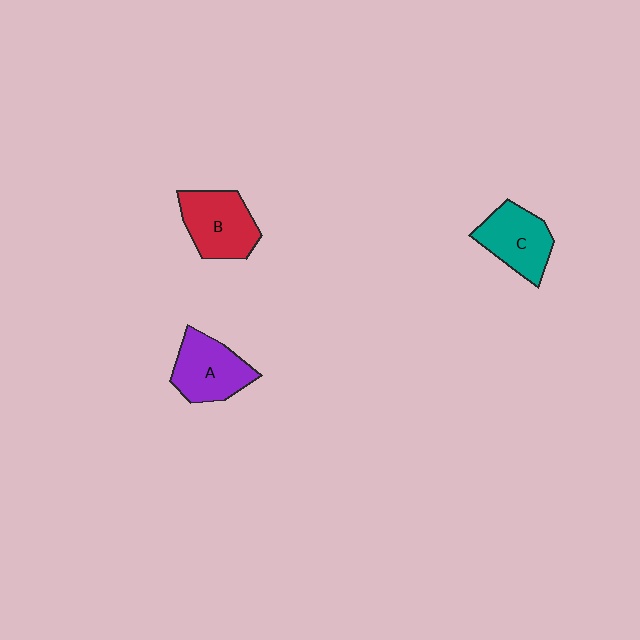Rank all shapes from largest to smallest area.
From largest to smallest: B (red), A (purple), C (teal).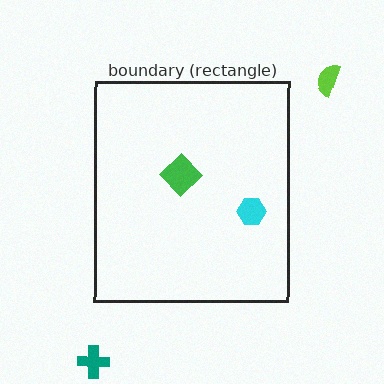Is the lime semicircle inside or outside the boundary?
Outside.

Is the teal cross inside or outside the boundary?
Outside.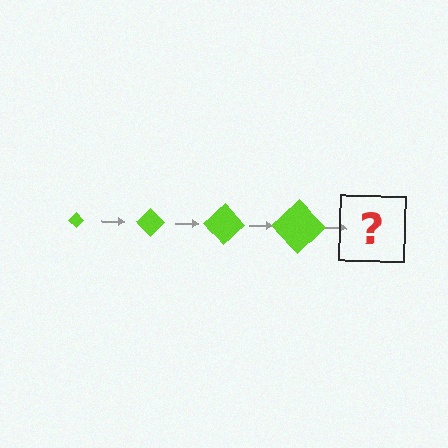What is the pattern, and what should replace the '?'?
The pattern is that the diamond gets progressively larger each step. The '?' should be a lime diamond, larger than the previous one.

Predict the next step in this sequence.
The next step is a lime diamond, larger than the previous one.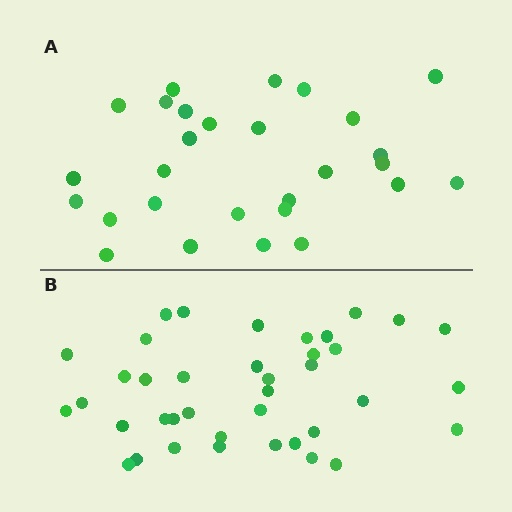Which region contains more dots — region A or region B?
Region B (the bottom region) has more dots.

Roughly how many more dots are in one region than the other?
Region B has roughly 12 or so more dots than region A.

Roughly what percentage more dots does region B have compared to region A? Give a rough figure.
About 40% more.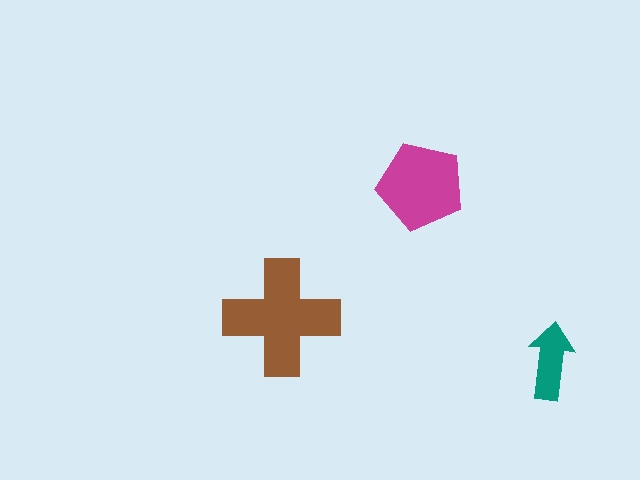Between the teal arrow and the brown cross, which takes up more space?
The brown cross.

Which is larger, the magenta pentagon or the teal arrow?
The magenta pentagon.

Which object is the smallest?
The teal arrow.